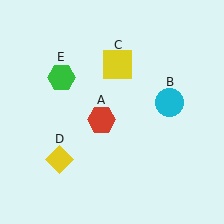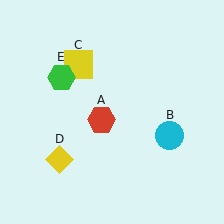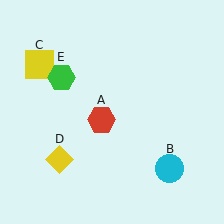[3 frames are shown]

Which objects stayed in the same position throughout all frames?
Red hexagon (object A) and yellow diamond (object D) and green hexagon (object E) remained stationary.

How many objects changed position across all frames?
2 objects changed position: cyan circle (object B), yellow square (object C).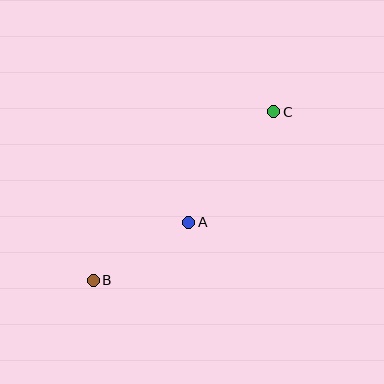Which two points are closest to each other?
Points A and B are closest to each other.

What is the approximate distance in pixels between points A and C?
The distance between A and C is approximately 139 pixels.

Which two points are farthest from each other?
Points B and C are farthest from each other.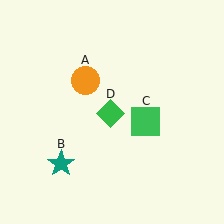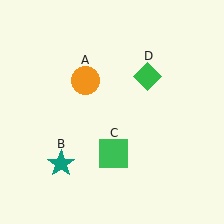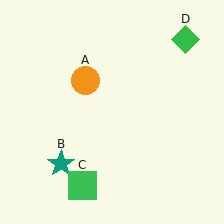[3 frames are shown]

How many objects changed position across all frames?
2 objects changed position: green square (object C), green diamond (object D).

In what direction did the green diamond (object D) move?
The green diamond (object D) moved up and to the right.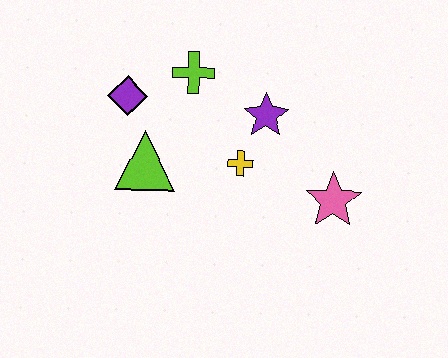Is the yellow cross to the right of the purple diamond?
Yes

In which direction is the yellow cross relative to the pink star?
The yellow cross is to the left of the pink star.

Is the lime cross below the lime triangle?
No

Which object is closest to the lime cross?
The purple diamond is closest to the lime cross.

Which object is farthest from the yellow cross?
The purple diamond is farthest from the yellow cross.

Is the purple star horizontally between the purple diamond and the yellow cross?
No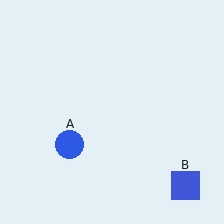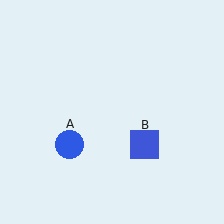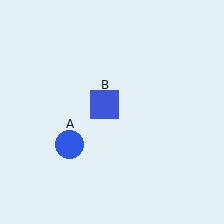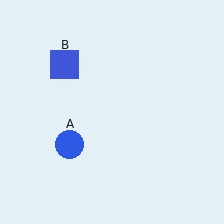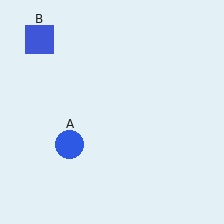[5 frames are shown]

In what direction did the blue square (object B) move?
The blue square (object B) moved up and to the left.